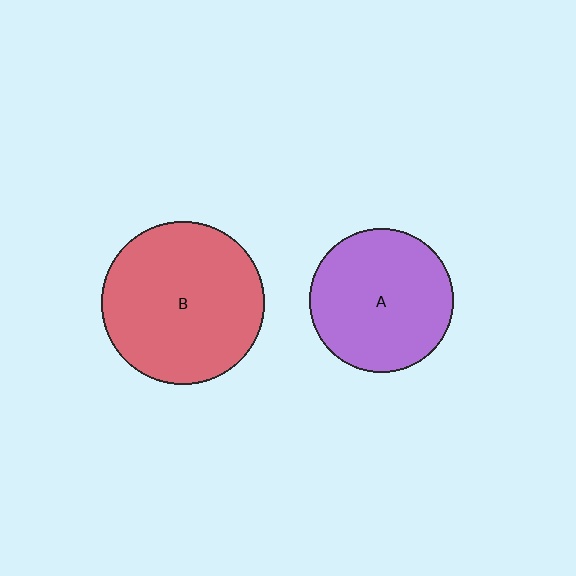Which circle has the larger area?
Circle B (red).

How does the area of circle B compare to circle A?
Approximately 1.3 times.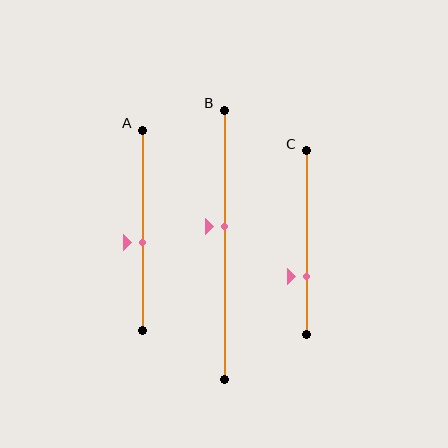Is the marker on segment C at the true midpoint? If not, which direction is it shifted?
No, the marker on segment C is shifted downward by about 19% of the segment length.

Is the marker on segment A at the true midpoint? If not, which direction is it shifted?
No, the marker on segment A is shifted downward by about 6% of the segment length.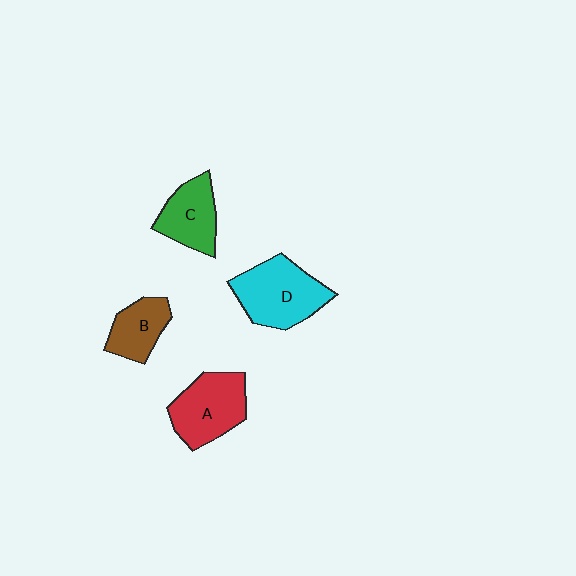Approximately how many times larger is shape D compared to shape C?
Approximately 1.4 times.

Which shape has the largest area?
Shape D (cyan).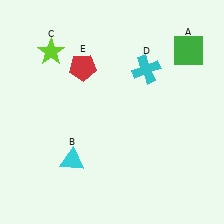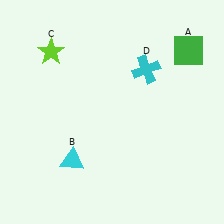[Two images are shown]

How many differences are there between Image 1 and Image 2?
There is 1 difference between the two images.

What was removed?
The red pentagon (E) was removed in Image 2.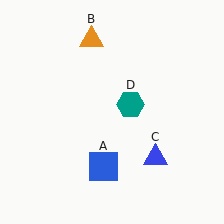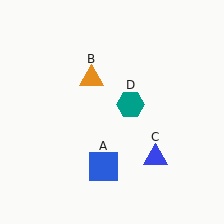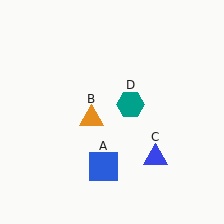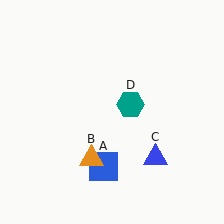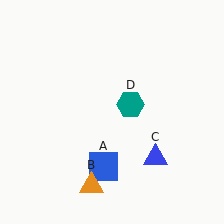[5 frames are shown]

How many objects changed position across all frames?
1 object changed position: orange triangle (object B).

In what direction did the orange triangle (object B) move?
The orange triangle (object B) moved down.